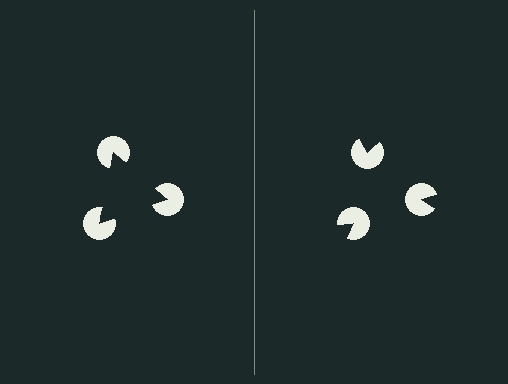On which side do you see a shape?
An illusory triangle appears on the left side. On the right side the wedge cuts are rotated, so no coherent shape forms.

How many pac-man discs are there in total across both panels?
6 — 3 on each side.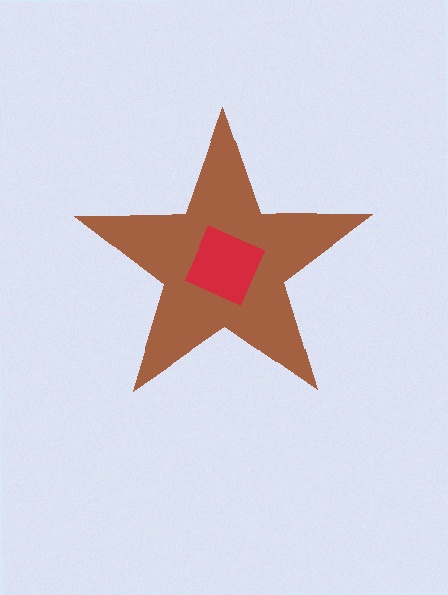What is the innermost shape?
The red square.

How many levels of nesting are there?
2.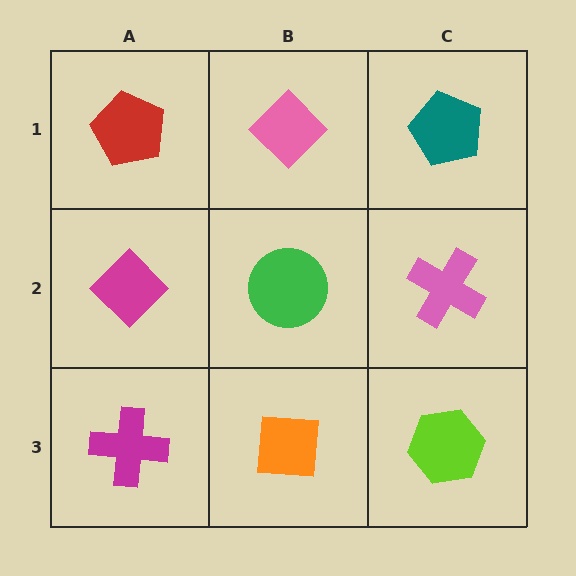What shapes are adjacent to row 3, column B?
A green circle (row 2, column B), a magenta cross (row 3, column A), a lime hexagon (row 3, column C).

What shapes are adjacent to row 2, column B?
A pink diamond (row 1, column B), an orange square (row 3, column B), a magenta diamond (row 2, column A), a pink cross (row 2, column C).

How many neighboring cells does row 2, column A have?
3.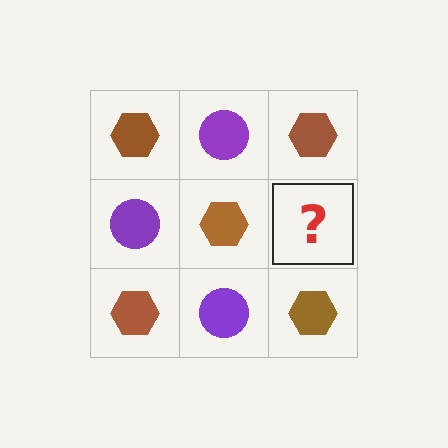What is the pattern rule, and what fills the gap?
The rule is that it alternates brown hexagon and purple circle in a checkerboard pattern. The gap should be filled with a purple circle.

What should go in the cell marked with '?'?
The missing cell should contain a purple circle.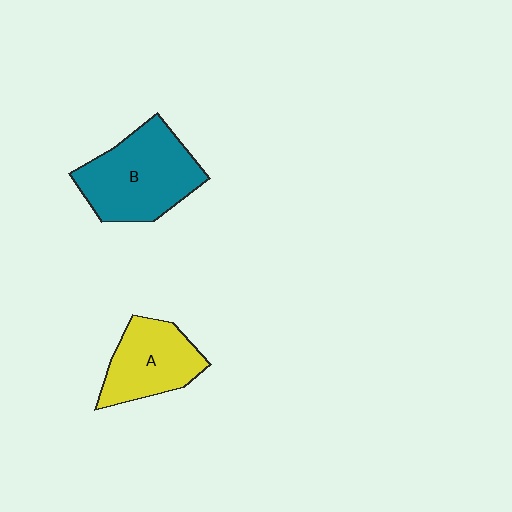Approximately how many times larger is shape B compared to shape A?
Approximately 1.4 times.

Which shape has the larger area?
Shape B (teal).